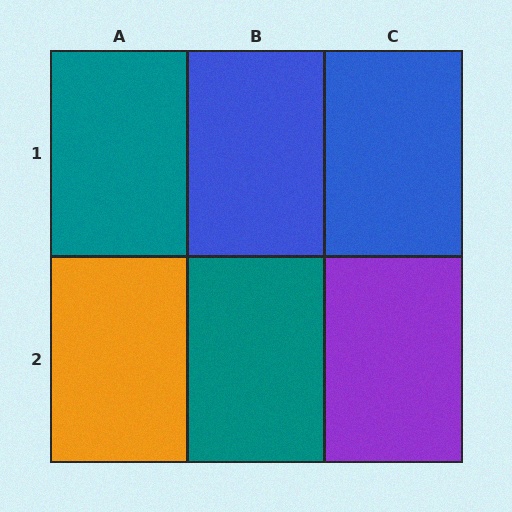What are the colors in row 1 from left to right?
Teal, blue, blue.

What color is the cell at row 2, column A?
Orange.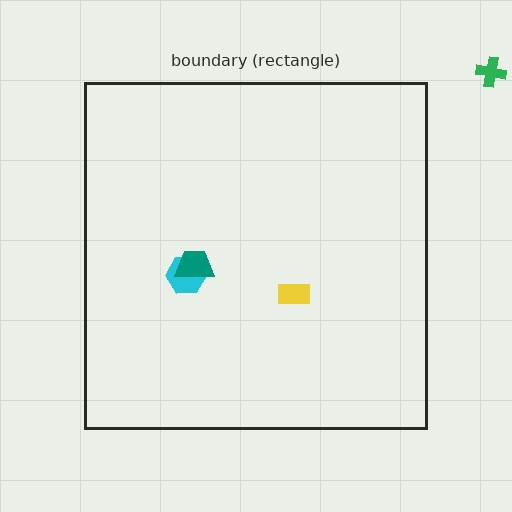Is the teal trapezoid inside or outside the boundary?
Inside.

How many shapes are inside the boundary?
3 inside, 1 outside.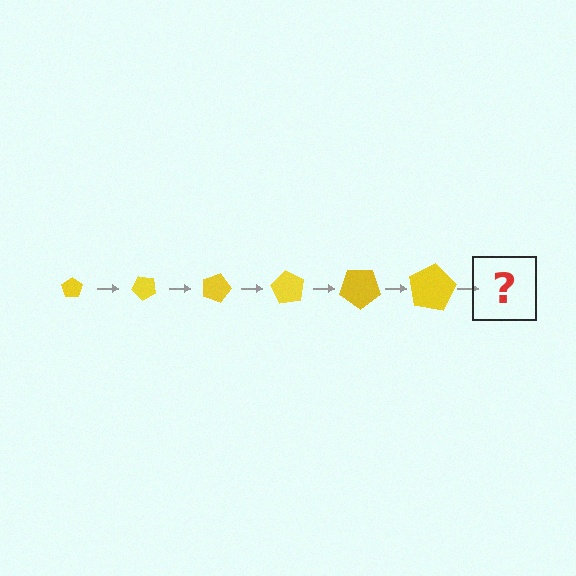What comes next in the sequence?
The next element should be a pentagon, larger than the previous one and rotated 270 degrees from the start.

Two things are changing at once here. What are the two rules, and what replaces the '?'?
The two rules are that the pentagon grows larger each step and it rotates 45 degrees each step. The '?' should be a pentagon, larger than the previous one and rotated 270 degrees from the start.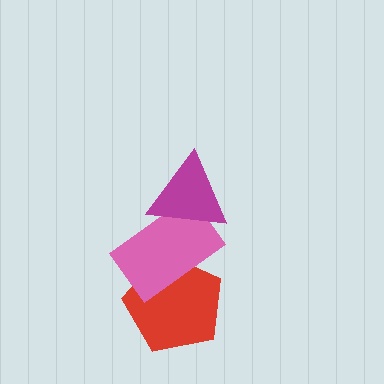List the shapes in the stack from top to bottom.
From top to bottom: the magenta triangle, the pink rectangle, the red pentagon.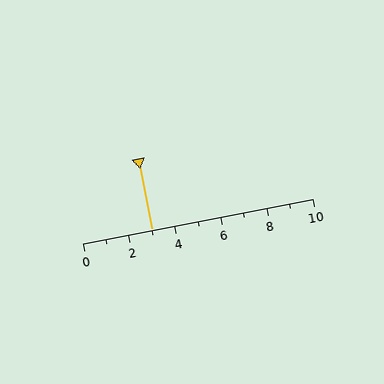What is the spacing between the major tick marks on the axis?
The major ticks are spaced 2 apart.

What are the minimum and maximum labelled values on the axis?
The axis runs from 0 to 10.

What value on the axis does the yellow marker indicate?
The marker indicates approximately 3.